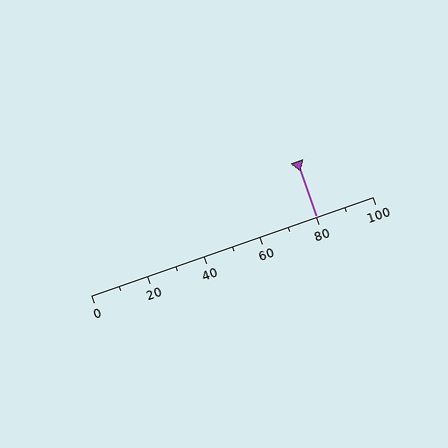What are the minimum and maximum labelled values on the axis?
The axis runs from 0 to 100.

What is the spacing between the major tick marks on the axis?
The major ticks are spaced 20 apart.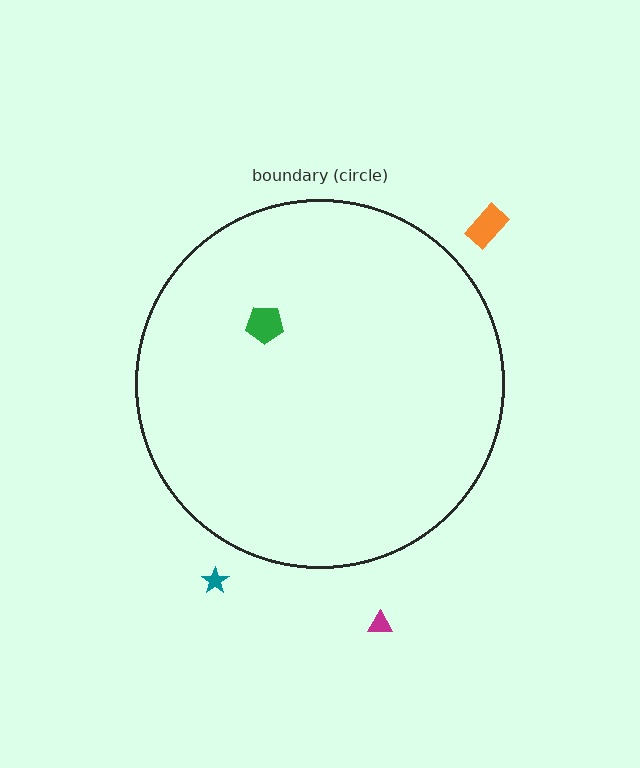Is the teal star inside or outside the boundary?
Outside.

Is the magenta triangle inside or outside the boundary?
Outside.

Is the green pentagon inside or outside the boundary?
Inside.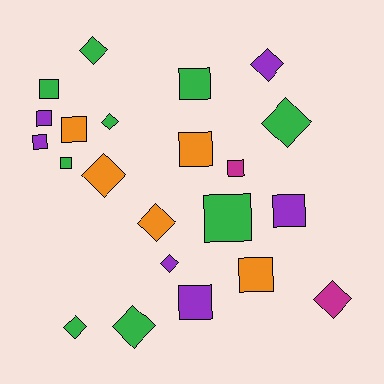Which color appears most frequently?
Green, with 9 objects.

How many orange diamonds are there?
There are 2 orange diamonds.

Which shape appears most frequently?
Square, with 12 objects.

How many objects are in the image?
There are 22 objects.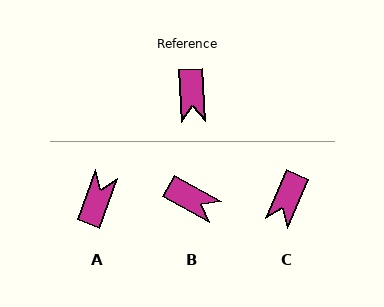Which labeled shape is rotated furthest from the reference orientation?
A, about 157 degrees away.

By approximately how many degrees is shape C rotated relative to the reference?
Approximately 26 degrees clockwise.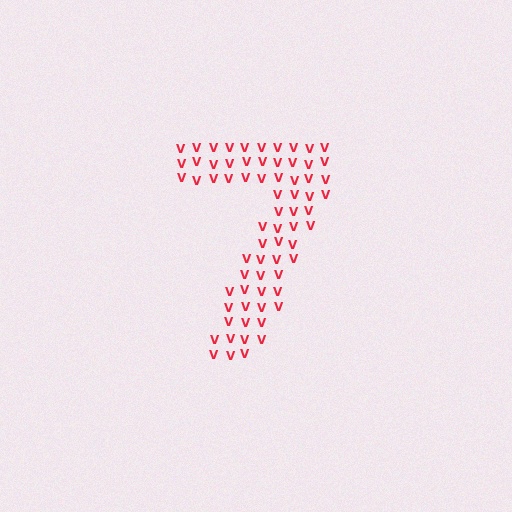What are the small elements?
The small elements are letter V's.